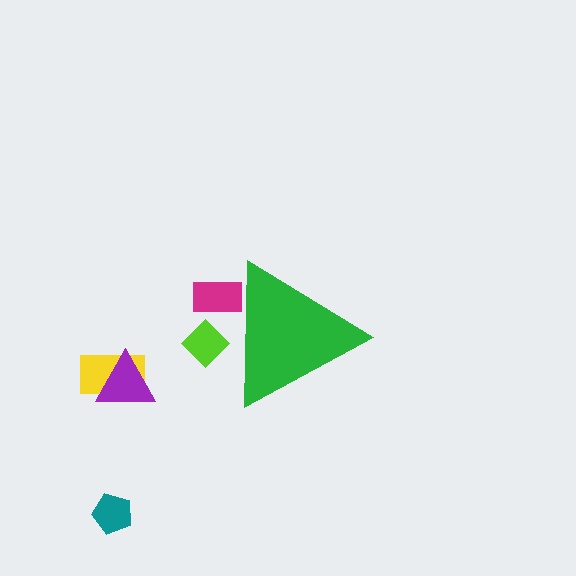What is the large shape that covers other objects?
A green triangle.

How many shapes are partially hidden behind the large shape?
2 shapes are partially hidden.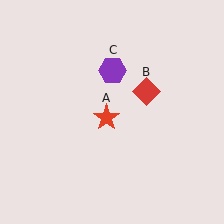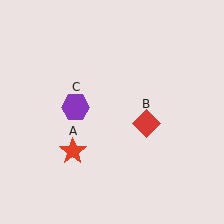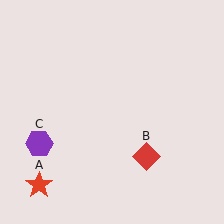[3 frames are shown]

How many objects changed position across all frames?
3 objects changed position: red star (object A), red diamond (object B), purple hexagon (object C).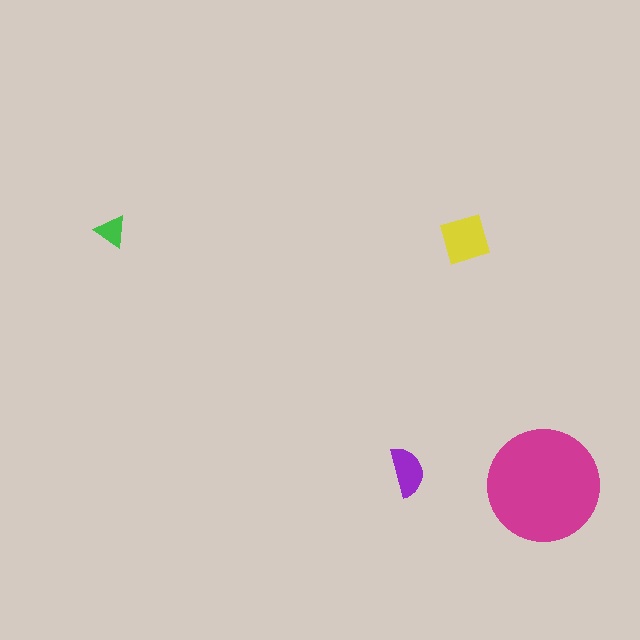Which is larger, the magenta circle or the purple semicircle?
The magenta circle.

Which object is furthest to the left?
The green triangle is leftmost.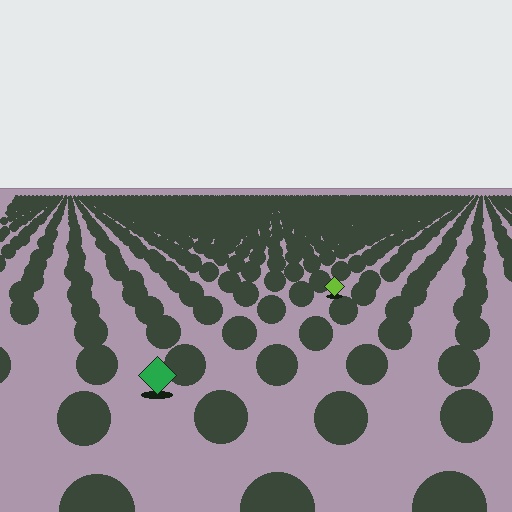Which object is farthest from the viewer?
The lime diamond is farthest from the viewer. It appears smaller and the ground texture around it is denser.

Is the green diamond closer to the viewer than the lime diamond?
Yes. The green diamond is closer — you can tell from the texture gradient: the ground texture is coarser near it.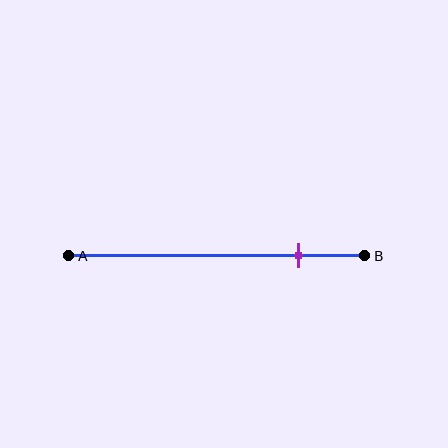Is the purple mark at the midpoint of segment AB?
No, the mark is at about 75% from A, not at the 50% midpoint.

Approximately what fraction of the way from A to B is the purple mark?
The purple mark is approximately 75% of the way from A to B.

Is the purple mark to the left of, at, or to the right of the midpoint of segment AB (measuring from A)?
The purple mark is to the right of the midpoint of segment AB.